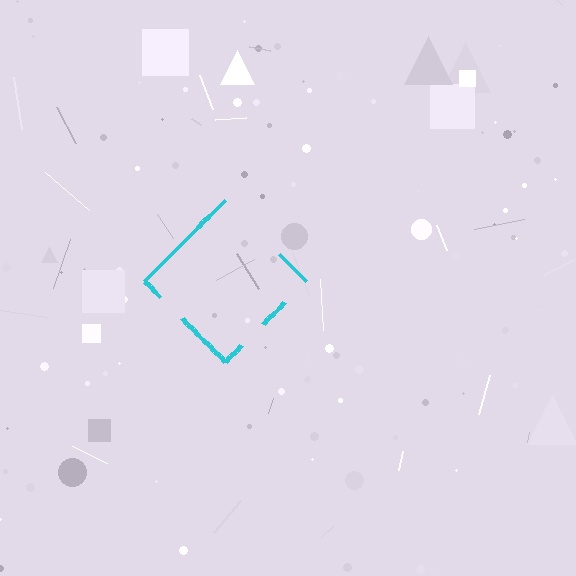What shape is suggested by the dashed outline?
The dashed outline suggests a diamond.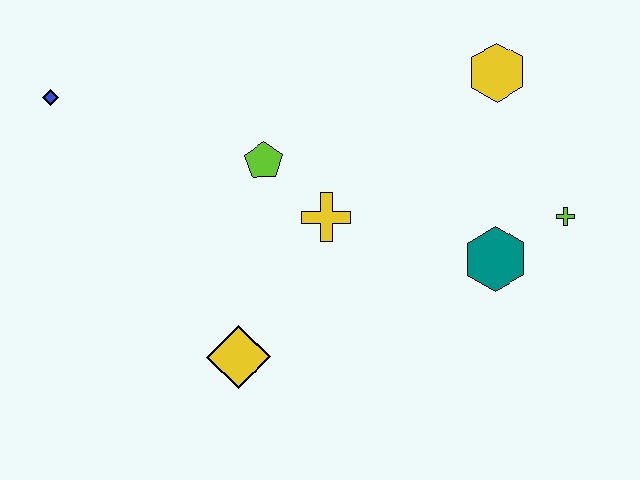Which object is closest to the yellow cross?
The lime pentagon is closest to the yellow cross.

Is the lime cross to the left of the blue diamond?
No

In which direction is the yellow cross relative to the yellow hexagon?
The yellow cross is to the left of the yellow hexagon.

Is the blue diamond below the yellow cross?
No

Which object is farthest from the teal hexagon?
The blue diamond is farthest from the teal hexagon.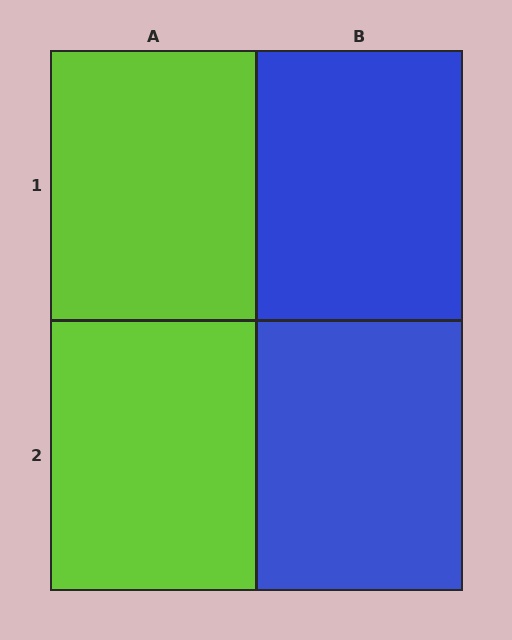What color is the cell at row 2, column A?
Lime.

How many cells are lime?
2 cells are lime.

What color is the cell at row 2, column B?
Blue.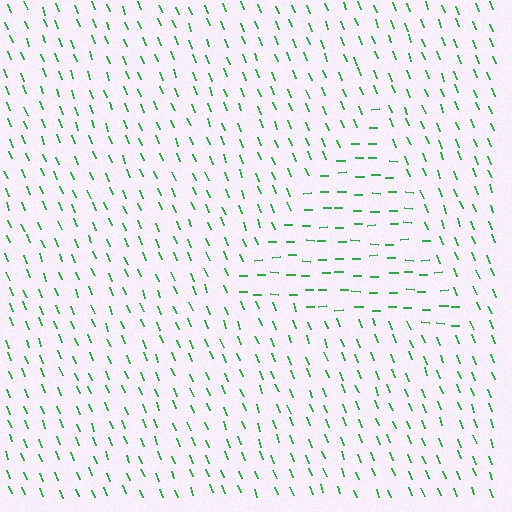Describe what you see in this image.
The image is filled with small green line segments. A triangle region in the image has lines oriented differently from the surrounding lines, creating a visible texture boundary.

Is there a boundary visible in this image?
Yes, there is a texture boundary formed by a change in line orientation.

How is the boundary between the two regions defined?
The boundary is defined purely by a change in line orientation (approximately 69 degrees difference). All lines are the same color and thickness.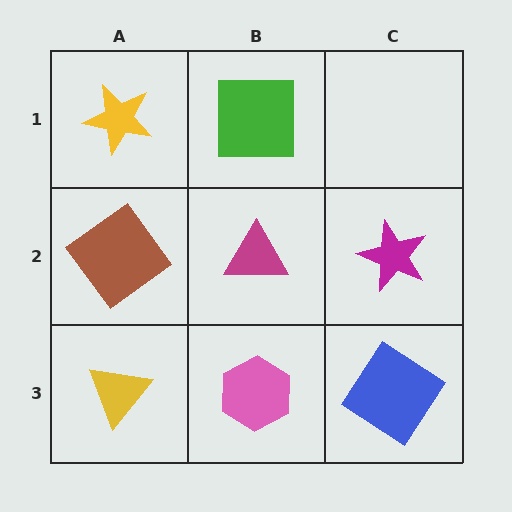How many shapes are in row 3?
3 shapes.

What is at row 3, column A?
A yellow triangle.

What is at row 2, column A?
A brown diamond.